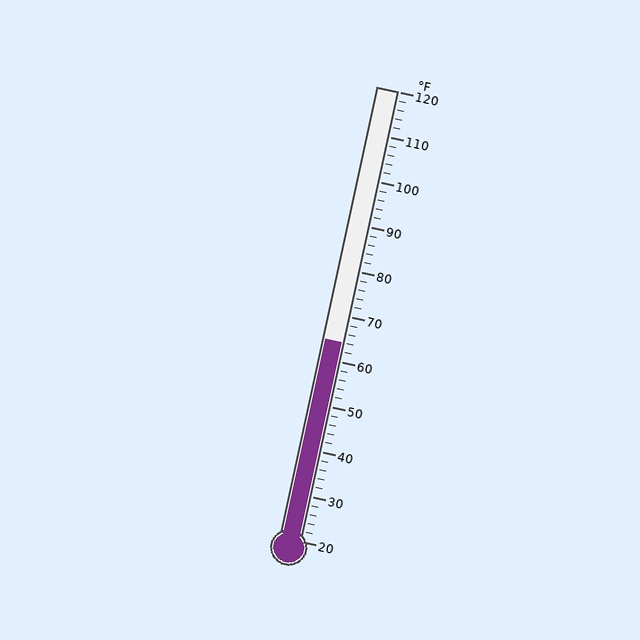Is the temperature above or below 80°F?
The temperature is below 80°F.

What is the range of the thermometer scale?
The thermometer scale ranges from 20°F to 120°F.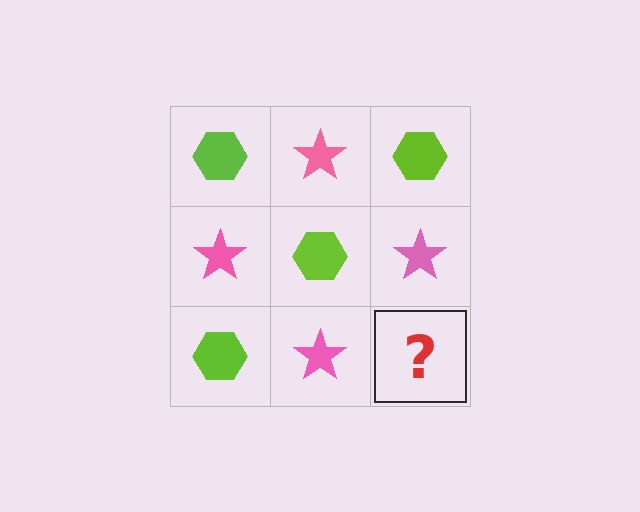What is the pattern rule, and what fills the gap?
The rule is that it alternates lime hexagon and pink star in a checkerboard pattern. The gap should be filled with a lime hexagon.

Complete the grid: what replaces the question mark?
The question mark should be replaced with a lime hexagon.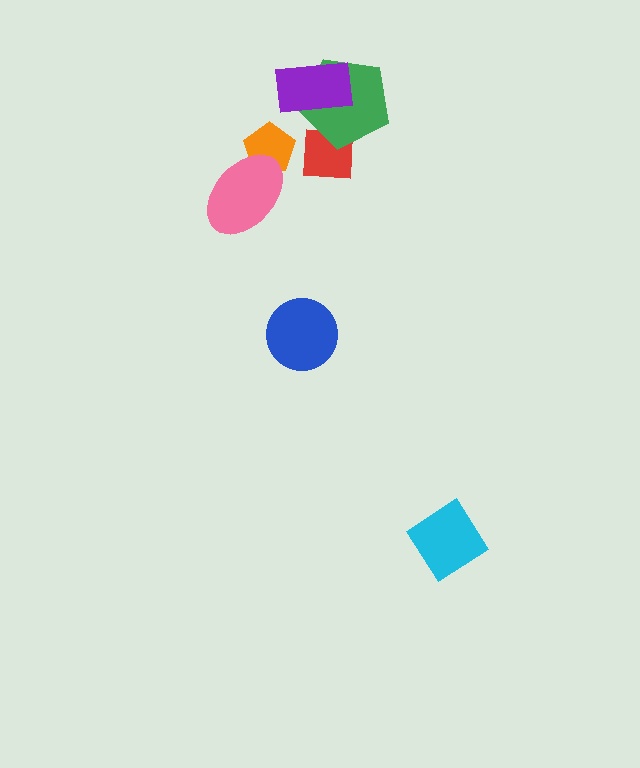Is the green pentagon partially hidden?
Yes, it is partially covered by another shape.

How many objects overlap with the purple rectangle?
1 object overlaps with the purple rectangle.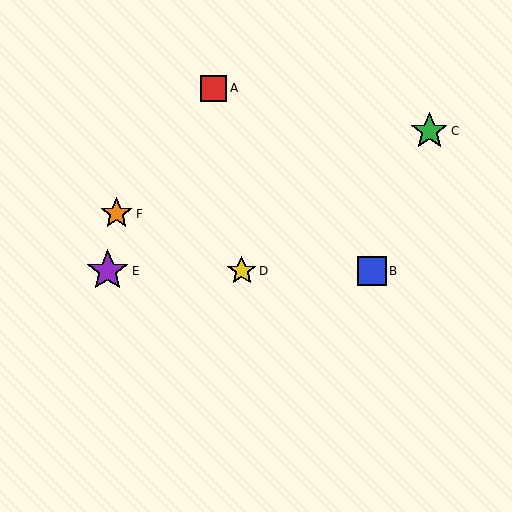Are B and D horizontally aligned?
Yes, both are at y≈271.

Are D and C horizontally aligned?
No, D is at y≈271 and C is at y≈131.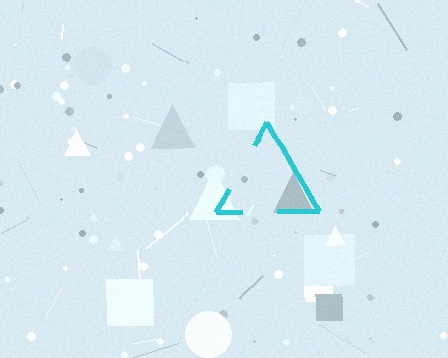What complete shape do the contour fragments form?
The contour fragments form a triangle.